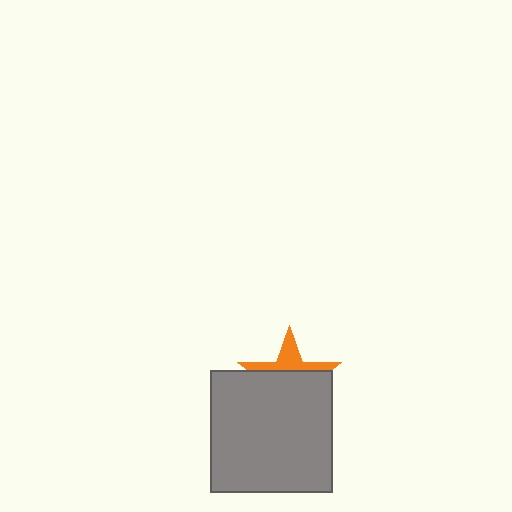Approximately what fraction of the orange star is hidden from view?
Roughly 65% of the orange star is hidden behind the gray square.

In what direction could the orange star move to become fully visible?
The orange star could move up. That would shift it out from behind the gray square entirely.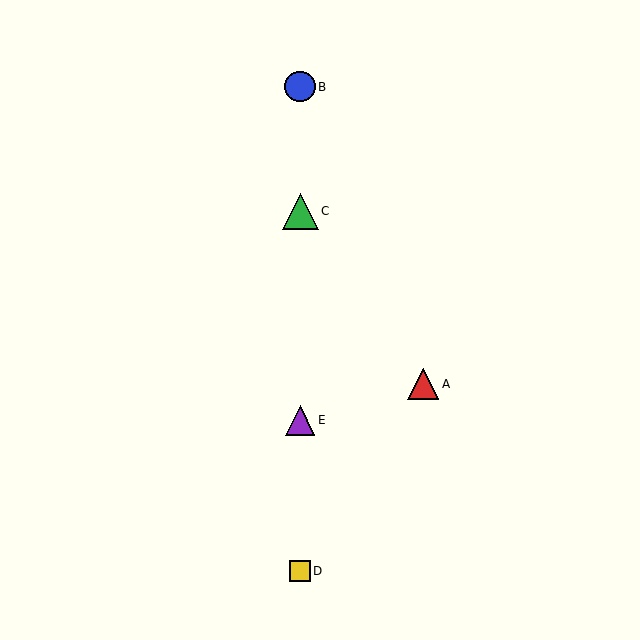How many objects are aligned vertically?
4 objects (B, C, D, E) are aligned vertically.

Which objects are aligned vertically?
Objects B, C, D, E are aligned vertically.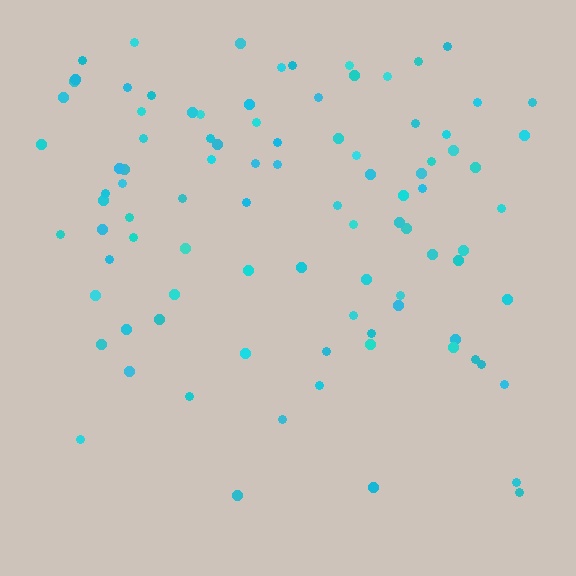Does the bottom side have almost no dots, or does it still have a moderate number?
Still a moderate number, just noticeably fewer than the top.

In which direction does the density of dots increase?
From bottom to top, with the top side densest.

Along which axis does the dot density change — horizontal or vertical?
Vertical.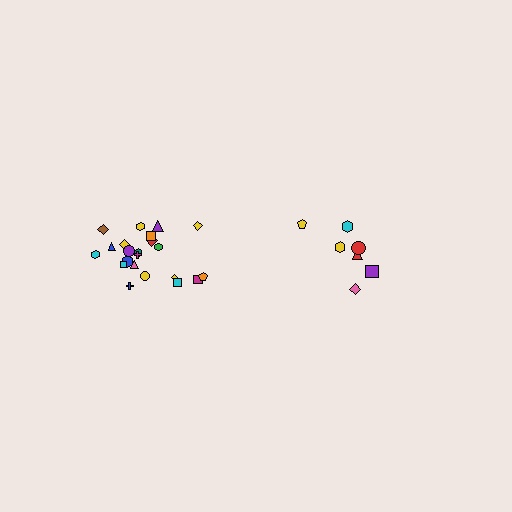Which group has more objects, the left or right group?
The left group.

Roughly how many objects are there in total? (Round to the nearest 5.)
Roughly 30 objects in total.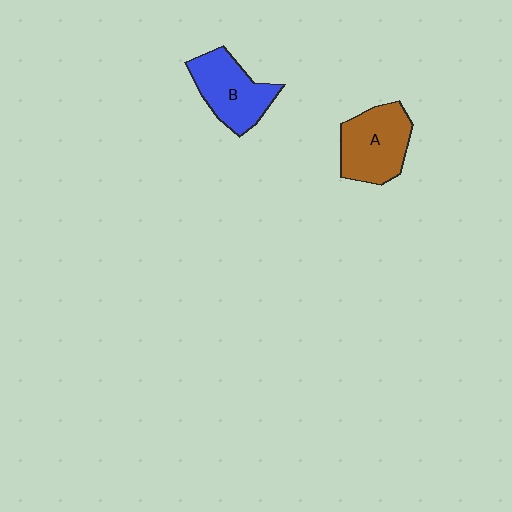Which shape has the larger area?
Shape A (brown).